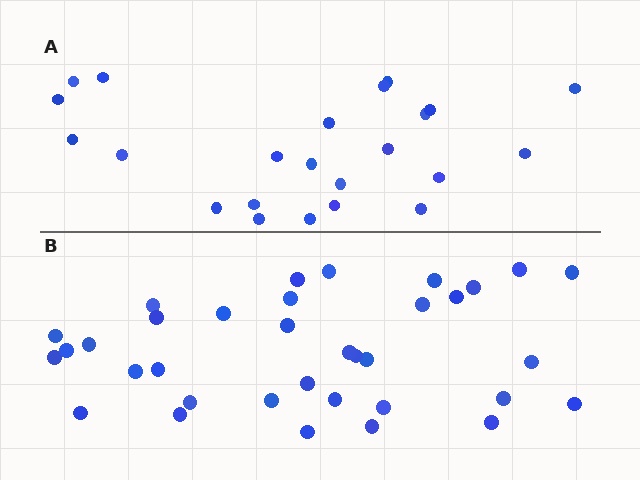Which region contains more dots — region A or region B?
Region B (the bottom region) has more dots.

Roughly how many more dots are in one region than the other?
Region B has roughly 12 or so more dots than region A.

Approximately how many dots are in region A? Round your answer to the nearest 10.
About 20 dots. (The exact count is 23, which rounds to 20.)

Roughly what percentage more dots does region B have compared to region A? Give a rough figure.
About 50% more.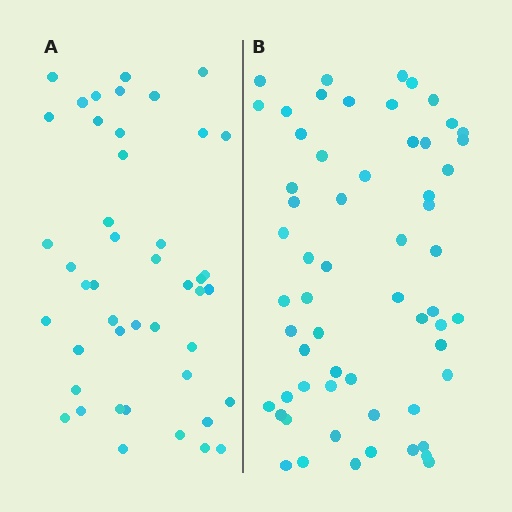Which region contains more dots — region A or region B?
Region B (the right region) has more dots.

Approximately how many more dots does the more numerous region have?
Region B has approximately 15 more dots than region A.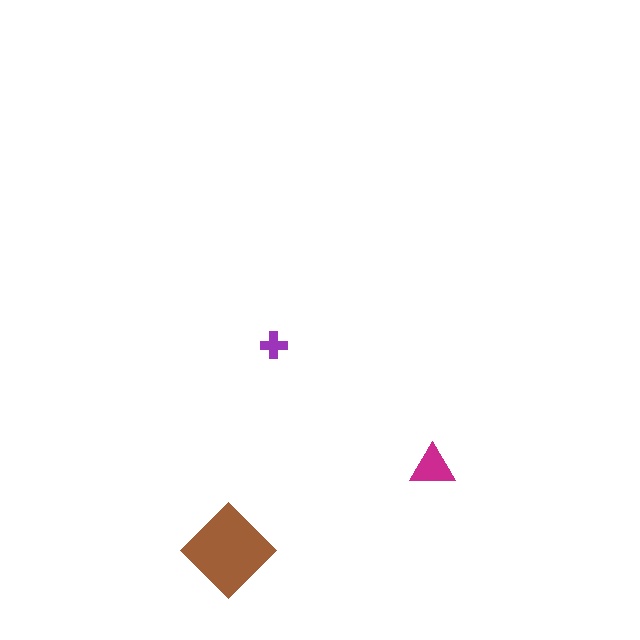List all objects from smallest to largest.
The purple cross, the magenta triangle, the brown diamond.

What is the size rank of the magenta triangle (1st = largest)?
2nd.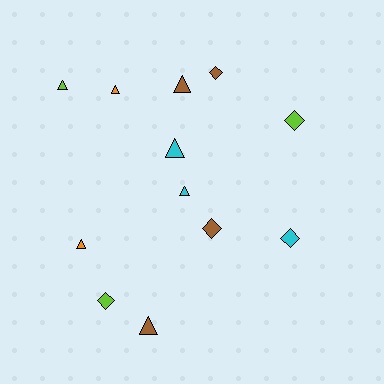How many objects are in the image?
There are 12 objects.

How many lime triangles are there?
There is 1 lime triangle.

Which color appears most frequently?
Brown, with 4 objects.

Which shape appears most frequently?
Triangle, with 7 objects.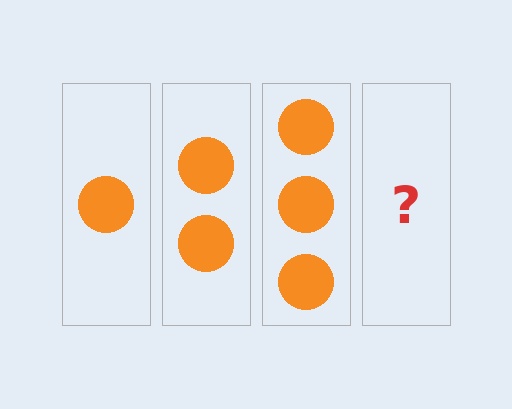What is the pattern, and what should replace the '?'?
The pattern is that each step adds one more circle. The '?' should be 4 circles.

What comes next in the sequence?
The next element should be 4 circles.